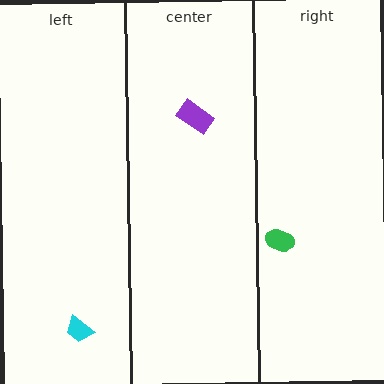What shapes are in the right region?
The green ellipse.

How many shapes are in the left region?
1.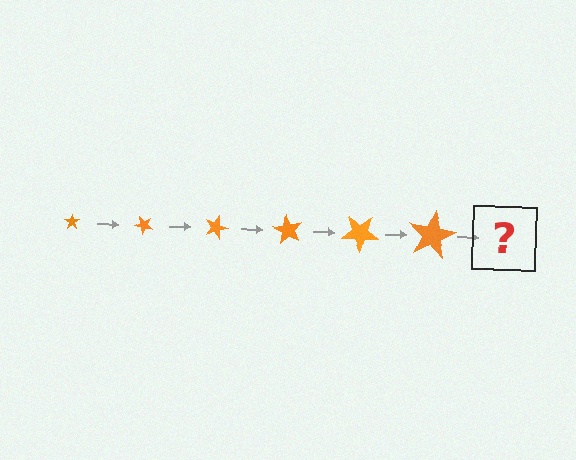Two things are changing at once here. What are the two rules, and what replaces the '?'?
The two rules are that the star grows larger each step and it rotates 45 degrees each step. The '?' should be a star, larger than the previous one and rotated 270 degrees from the start.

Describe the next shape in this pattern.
It should be a star, larger than the previous one and rotated 270 degrees from the start.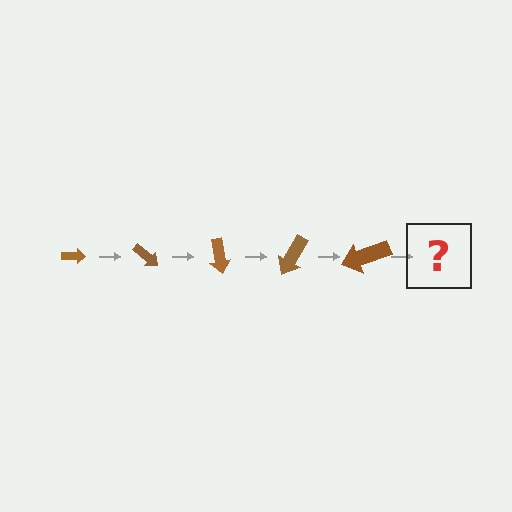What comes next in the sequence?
The next element should be an arrow, larger than the previous one and rotated 200 degrees from the start.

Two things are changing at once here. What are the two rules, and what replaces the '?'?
The two rules are that the arrow grows larger each step and it rotates 40 degrees each step. The '?' should be an arrow, larger than the previous one and rotated 200 degrees from the start.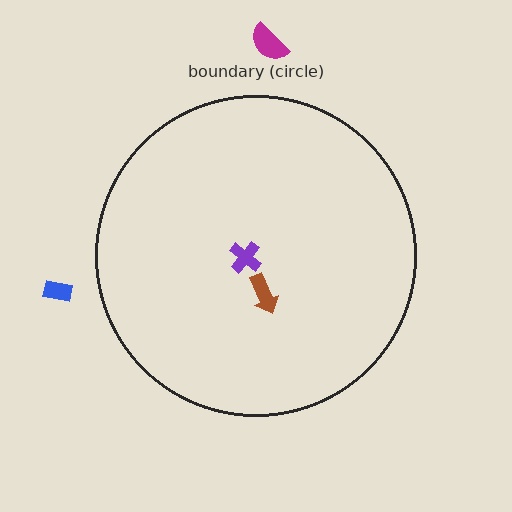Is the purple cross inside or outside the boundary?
Inside.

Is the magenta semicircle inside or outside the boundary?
Outside.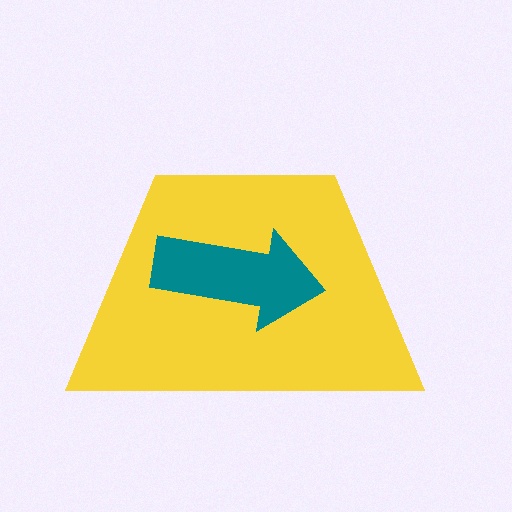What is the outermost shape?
The yellow trapezoid.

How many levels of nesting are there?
2.